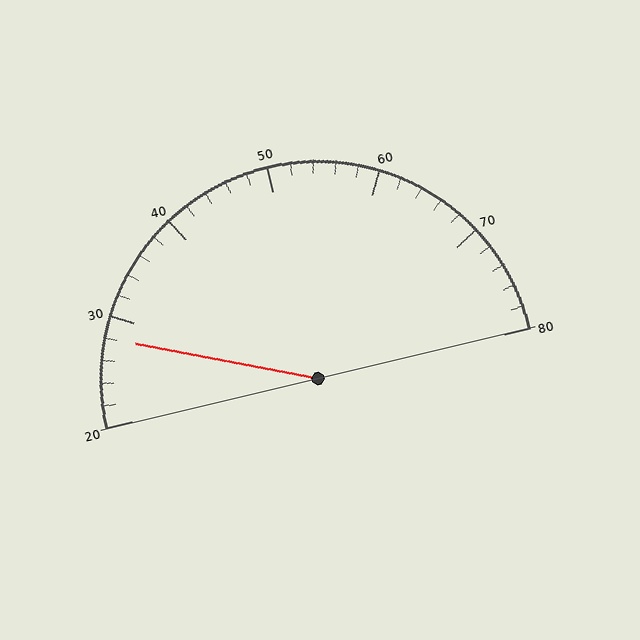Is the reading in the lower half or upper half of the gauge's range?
The reading is in the lower half of the range (20 to 80).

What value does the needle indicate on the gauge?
The needle indicates approximately 28.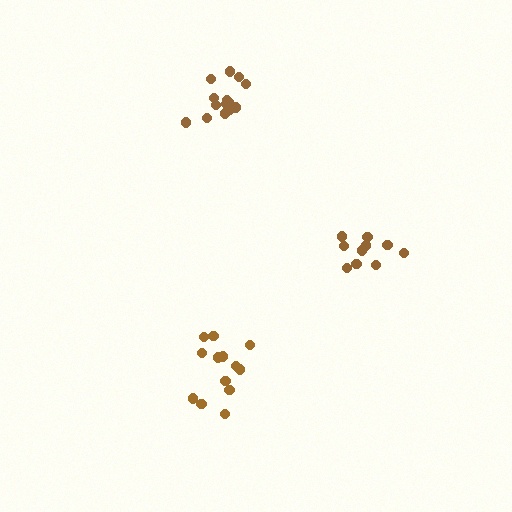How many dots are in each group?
Group 1: 10 dots, Group 2: 14 dots, Group 3: 13 dots (37 total).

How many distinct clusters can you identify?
There are 3 distinct clusters.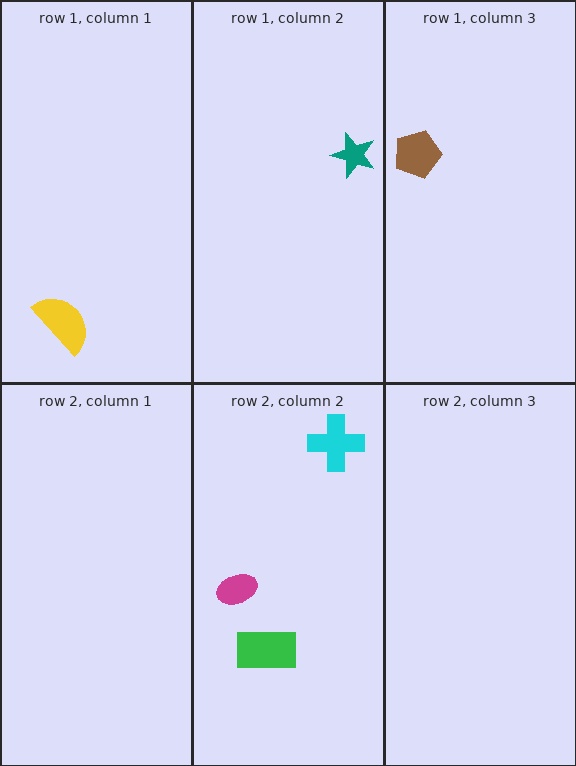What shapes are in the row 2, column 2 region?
The green rectangle, the magenta ellipse, the cyan cross.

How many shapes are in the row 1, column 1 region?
1.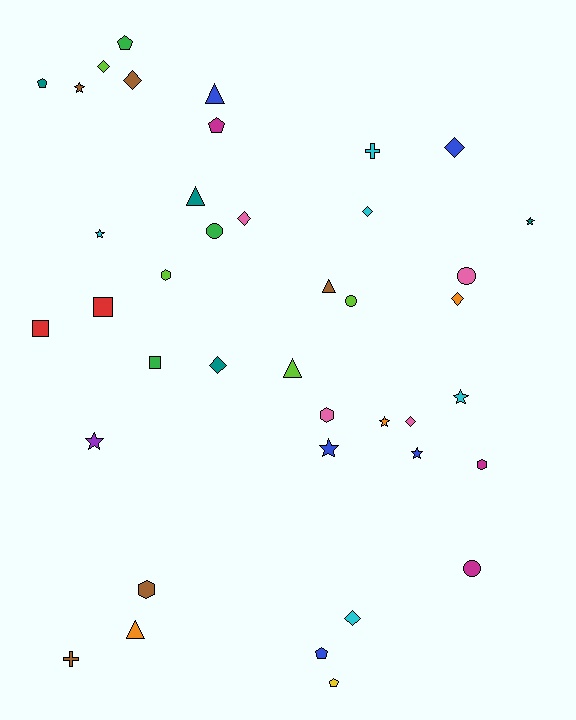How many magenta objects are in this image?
There are 3 magenta objects.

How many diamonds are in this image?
There are 9 diamonds.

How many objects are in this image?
There are 40 objects.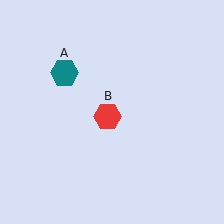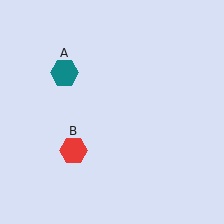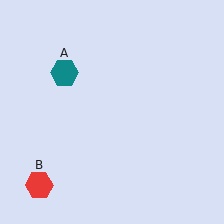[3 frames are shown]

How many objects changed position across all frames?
1 object changed position: red hexagon (object B).